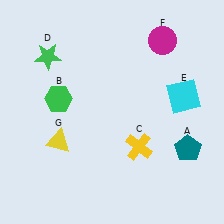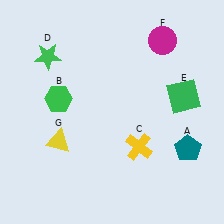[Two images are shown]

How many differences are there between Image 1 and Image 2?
There is 1 difference between the two images.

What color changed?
The square (E) changed from cyan in Image 1 to green in Image 2.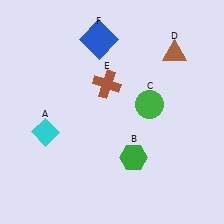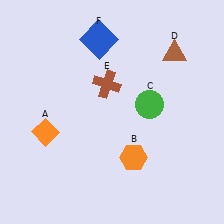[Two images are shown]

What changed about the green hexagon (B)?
In Image 1, B is green. In Image 2, it changed to orange.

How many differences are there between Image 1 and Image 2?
There are 2 differences between the two images.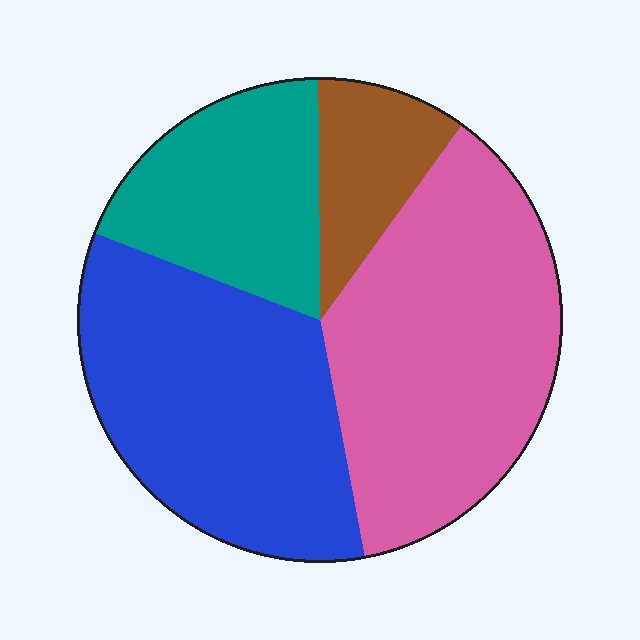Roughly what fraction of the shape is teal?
Teal covers about 20% of the shape.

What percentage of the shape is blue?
Blue covers 34% of the shape.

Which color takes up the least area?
Brown, at roughly 10%.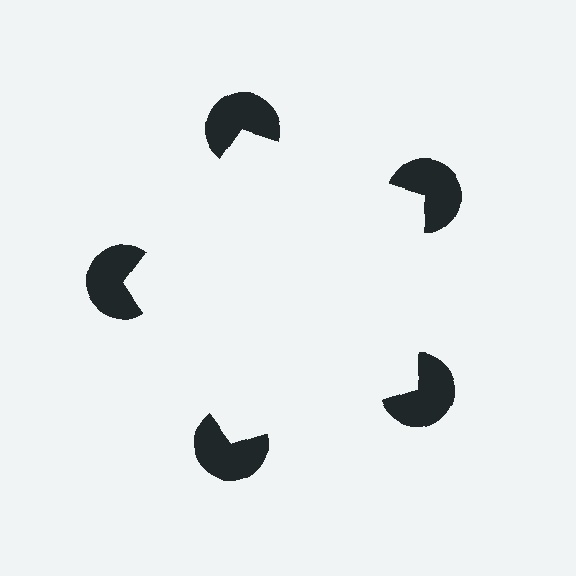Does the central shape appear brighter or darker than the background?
It typically appears slightly brighter than the background, even though no actual brightness change is drawn.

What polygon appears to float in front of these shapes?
An illusory pentagon — its edges are inferred from the aligned wedge cuts in the pac-man discs, not physically drawn.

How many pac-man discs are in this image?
There are 5 — one at each vertex of the illusory pentagon.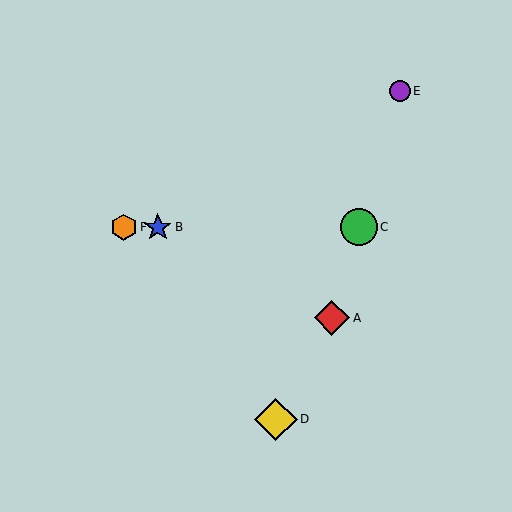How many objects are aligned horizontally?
3 objects (B, C, F) are aligned horizontally.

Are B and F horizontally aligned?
Yes, both are at y≈227.